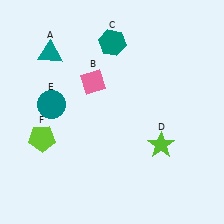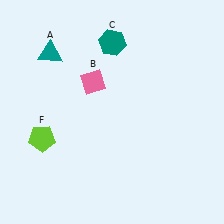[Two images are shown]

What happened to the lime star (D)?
The lime star (D) was removed in Image 2. It was in the bottom-right area of Image 1.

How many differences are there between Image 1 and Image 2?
There are 2 differences between the two images.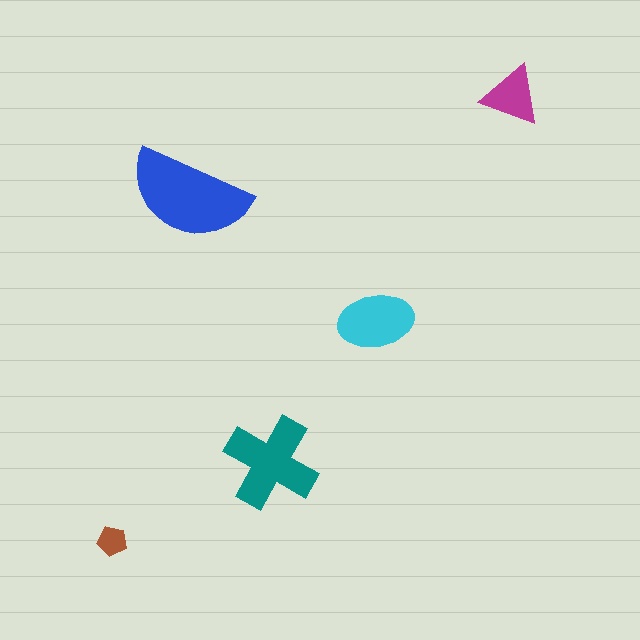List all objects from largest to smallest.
The blue semicircle, the teal cross, the cyan ellipse, the magenta triangle, the brown pentagon.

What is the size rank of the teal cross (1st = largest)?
2nd.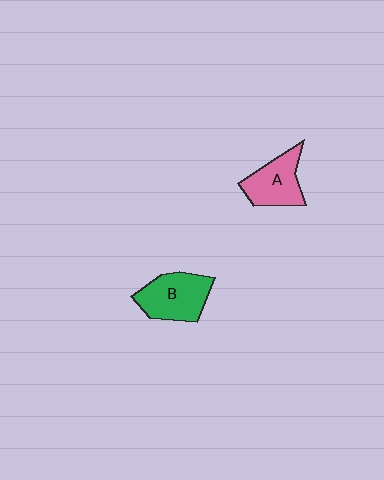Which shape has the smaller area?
Shape A (pink).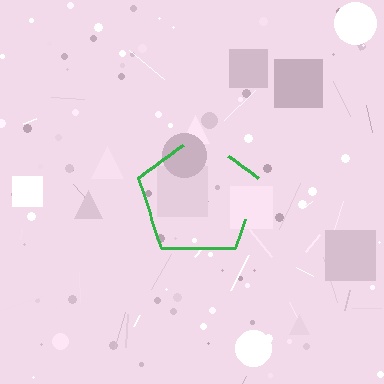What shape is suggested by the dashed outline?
The dashed outline suggests a pentagon.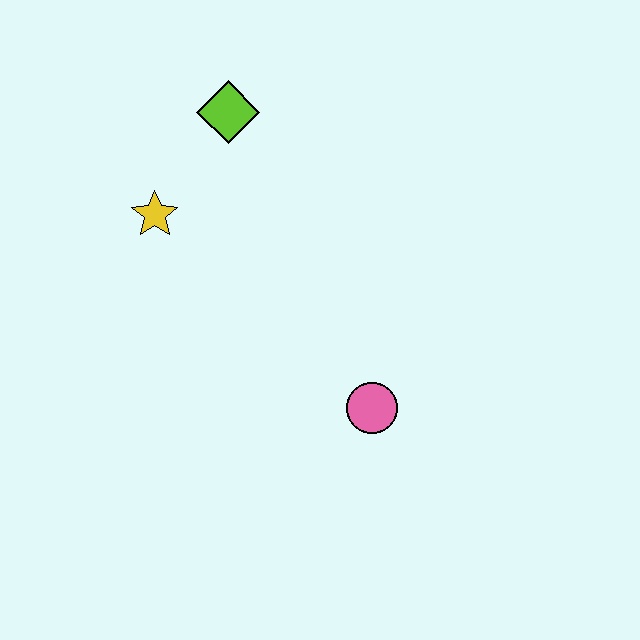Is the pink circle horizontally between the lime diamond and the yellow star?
No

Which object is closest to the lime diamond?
The yellow star is closest to the lime diamond.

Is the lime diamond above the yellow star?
Yes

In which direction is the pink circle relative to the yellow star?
The pink circle is to the right of the yellow star.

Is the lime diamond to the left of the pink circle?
Yes